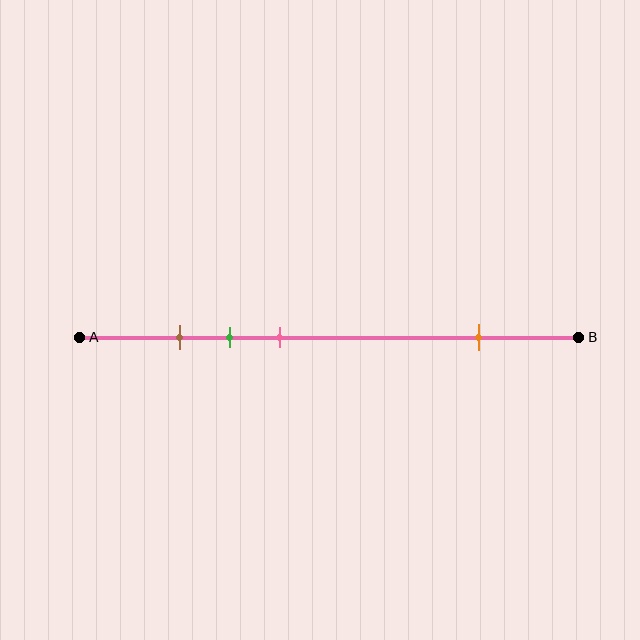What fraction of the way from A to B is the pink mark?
The pink mark is approximately 40% (0.4) of the way from A to B.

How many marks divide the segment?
There are 4 marks dividing the segment.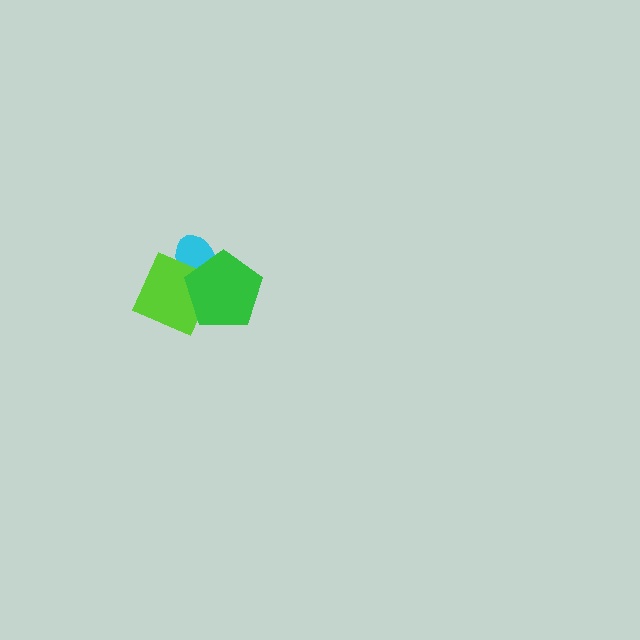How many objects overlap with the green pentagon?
2 objects overlap with the green pentagon.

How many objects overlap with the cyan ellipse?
2 objects overlap with the cyan ellipse.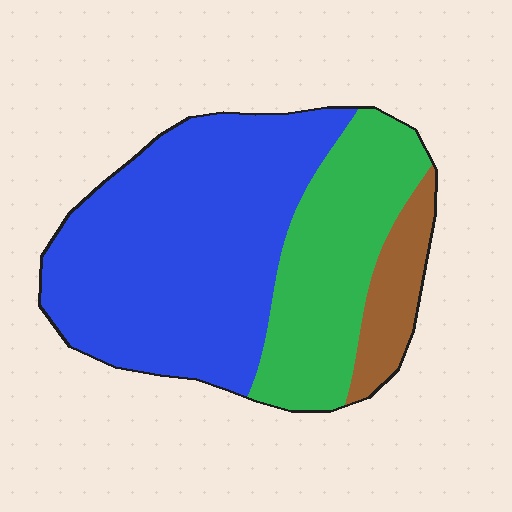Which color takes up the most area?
Blue, at roughly 60%.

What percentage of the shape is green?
Green covers about 30% of the shape.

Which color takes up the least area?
Brown, at roughly 10%.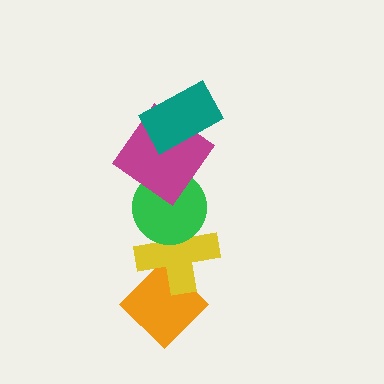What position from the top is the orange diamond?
The orange diamond is 5th from the top.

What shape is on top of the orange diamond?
The yellow cross is on top of the orange diamond.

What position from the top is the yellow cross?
The yellow cross is 4th from the top.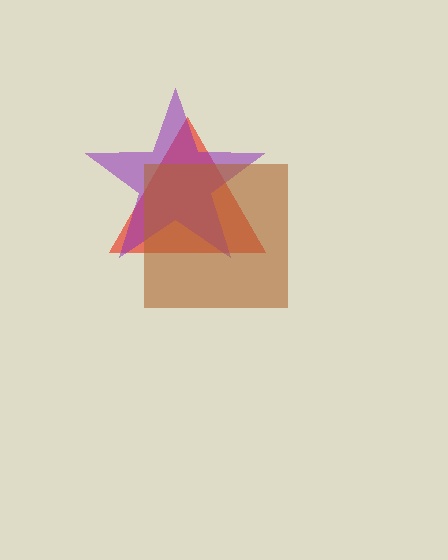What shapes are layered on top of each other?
The layered shapes are: a red triangle, a purple star, a brown square.